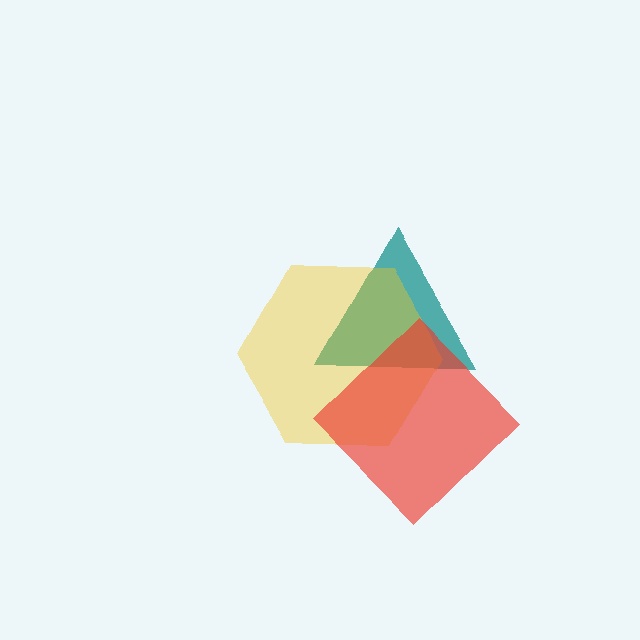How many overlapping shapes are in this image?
There are 3 overlapping shapes in the image.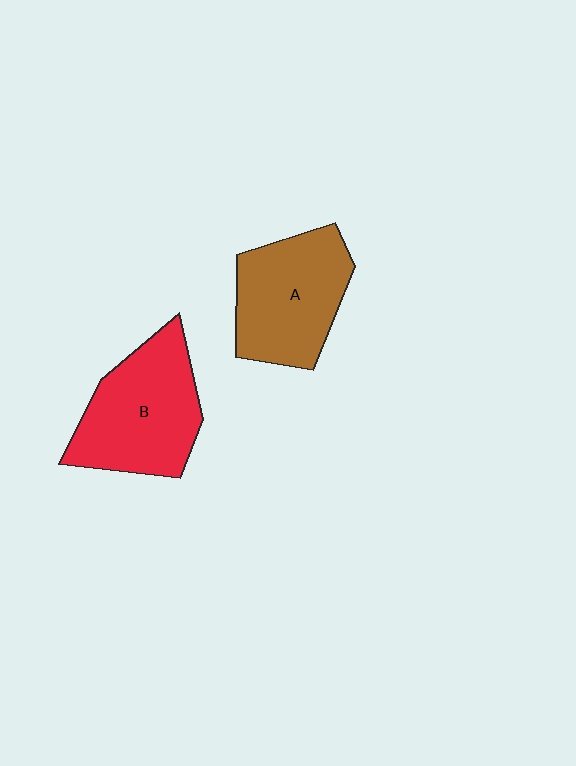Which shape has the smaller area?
Shape A (brown).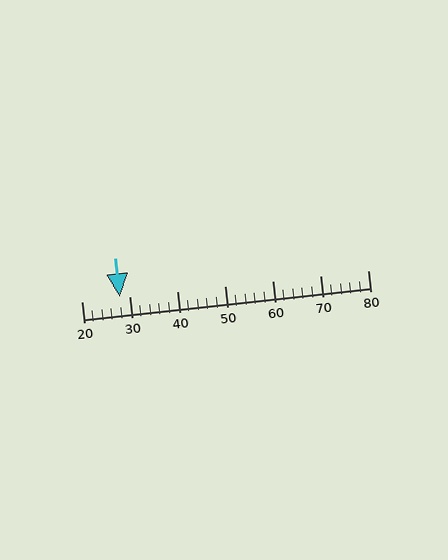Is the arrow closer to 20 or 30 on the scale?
The arrow is closer to 30.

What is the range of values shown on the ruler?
The ruler shows values from 20 to 80.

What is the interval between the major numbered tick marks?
The major tick marks are spaced 10 units apart.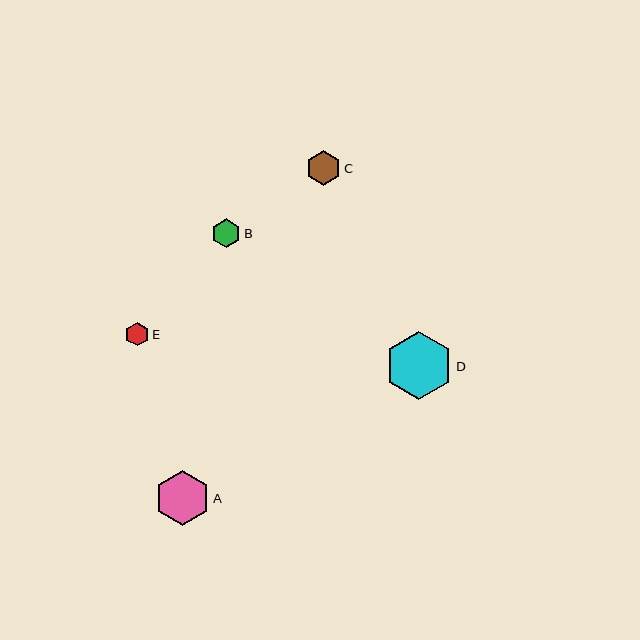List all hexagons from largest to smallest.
From largest to smallest: D, A, C, B, E.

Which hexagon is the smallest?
Hexagon E is the smallest with a size of approximately 23 pixels.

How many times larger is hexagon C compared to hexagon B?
Hexagon C is approximately 1.2 times the size of hexagon B.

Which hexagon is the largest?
Hexagon D is the largest with a size of approximately 68 pixels.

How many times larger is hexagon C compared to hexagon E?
Hexagon C is approximately 1.5 times the size of hexagon E.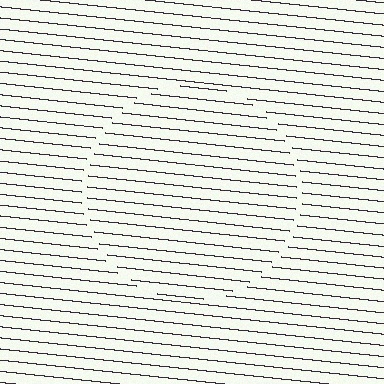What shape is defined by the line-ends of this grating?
An illusory circle. The interior of the shape contains the same grating, shifted by half a period — the contour is defined by the phase discontinuity where line-ends from the inner and outer gratings abut.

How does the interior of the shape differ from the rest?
The interior of the shape contains the same grating, shifted by half a period — the contour is defined by the phase discontinuity where line-ends from the inner and outer gratings abut.